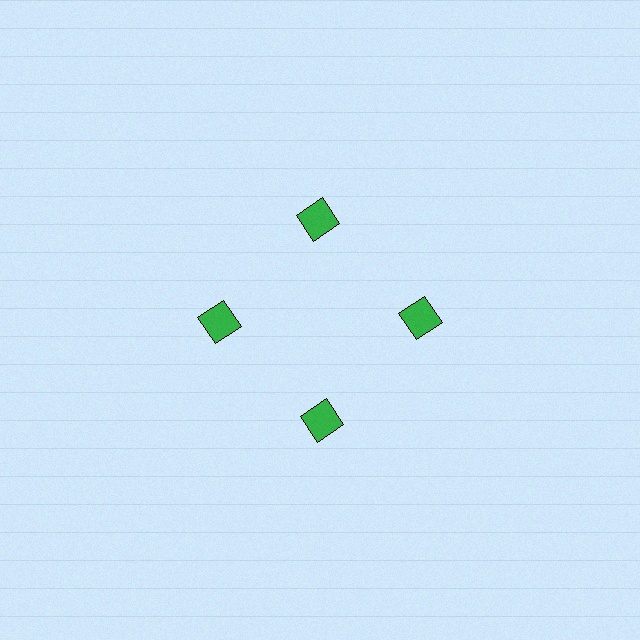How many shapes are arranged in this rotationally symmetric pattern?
There are 4 shapes, arranged in 4 groups of 1.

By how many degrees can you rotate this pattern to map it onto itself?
The pattern maps onto itself every 90 degrees of rotation.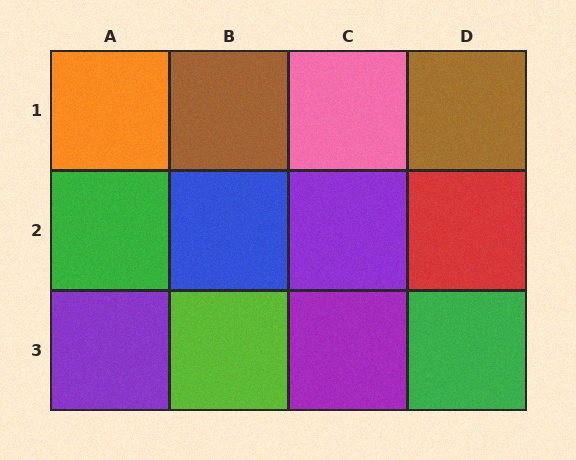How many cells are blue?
1 cell is blue.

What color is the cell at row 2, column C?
Purple.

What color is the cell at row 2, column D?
Red.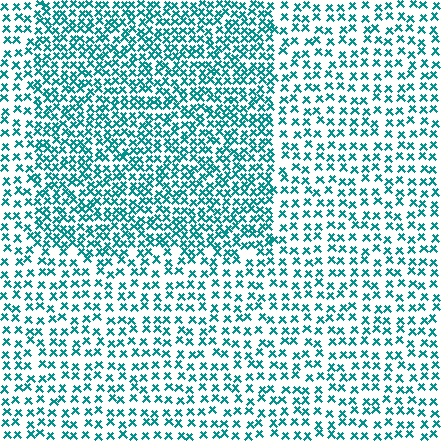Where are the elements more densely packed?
The elements are more densely packed inside the rectangle boundary.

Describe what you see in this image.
The image contains small teal elements arranged at two different densities. A rectangle-shaped region is visible where the elements are more densely packed than the surrounding area.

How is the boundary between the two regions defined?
The boundary is defined by a change in element density (approximately 1.8x ratio). All elements are the same color, size, and shape.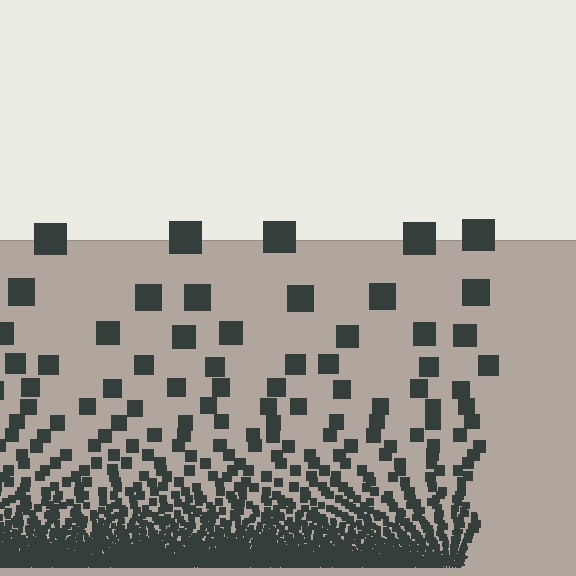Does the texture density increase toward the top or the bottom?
Density increases toward the bottom.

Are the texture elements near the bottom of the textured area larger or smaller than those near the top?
Smaller. The gradient is inverted — elements near the bottom are smaller and denser.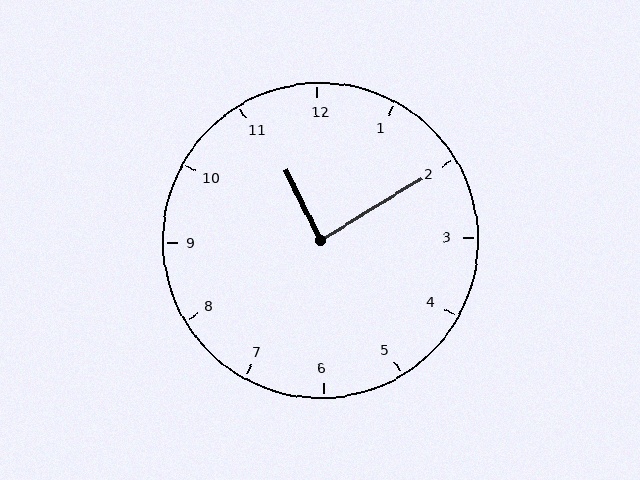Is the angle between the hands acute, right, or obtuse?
It is right.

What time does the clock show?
11:10.